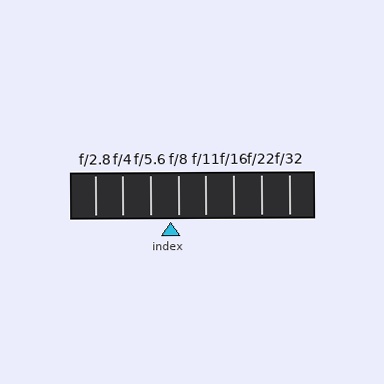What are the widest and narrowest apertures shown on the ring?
The widest aperture shown is f/2.8 and the narrowest is f/32.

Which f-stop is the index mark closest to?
The index mark is closest to f/8.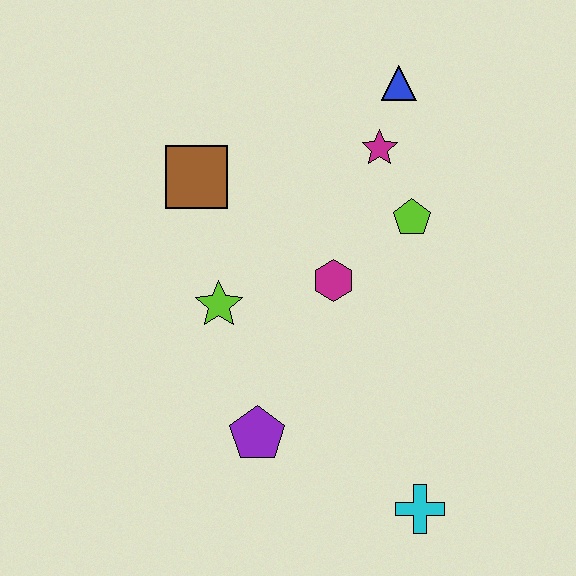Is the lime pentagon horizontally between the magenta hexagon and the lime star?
No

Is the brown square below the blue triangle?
Yes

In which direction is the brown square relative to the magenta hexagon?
The brown square is to the left of the magenta hexagon.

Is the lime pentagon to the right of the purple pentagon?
Yes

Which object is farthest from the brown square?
The cyan cross is farthest from the brown square.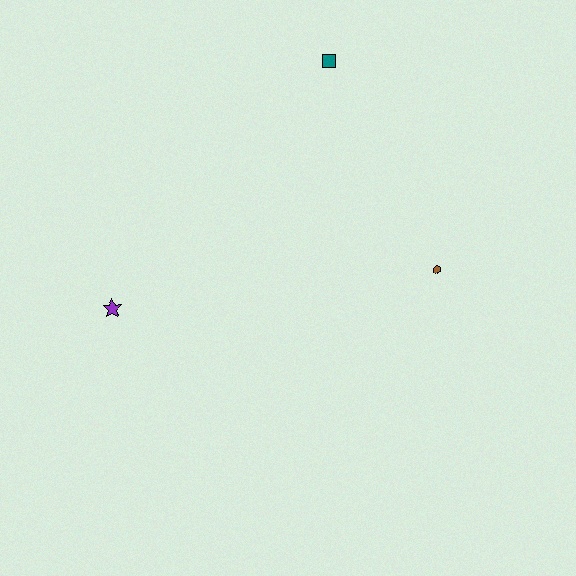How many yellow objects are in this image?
There are no yellow objects.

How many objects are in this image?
There are 3 objects.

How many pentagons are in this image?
There are no pentagons.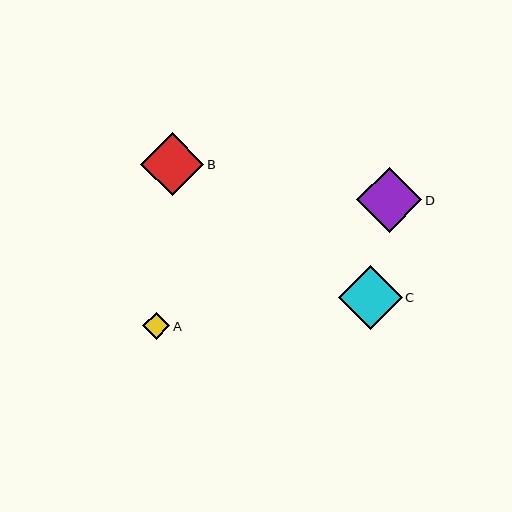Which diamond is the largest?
Diamond D is the largest with a size of approximately 66 pixels.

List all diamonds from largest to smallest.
From largest to smallest: D, C, B, A.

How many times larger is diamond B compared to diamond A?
Diamond B is approximately 2.3 times the size of diamond A.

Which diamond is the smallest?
Diamond A is the smallest with a size of approximately 27 pixels.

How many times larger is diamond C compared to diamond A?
Diamond C is approximately 2.4 times the size of diamond A.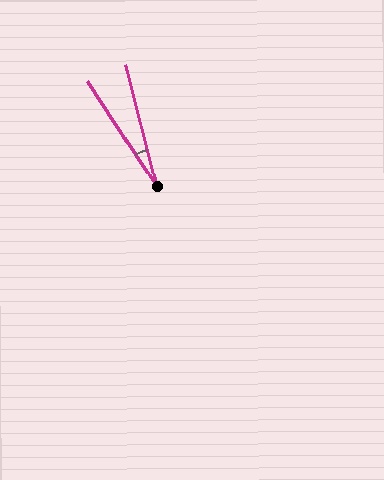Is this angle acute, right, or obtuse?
It is acute.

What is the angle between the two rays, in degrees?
Approximately 19 degrees.